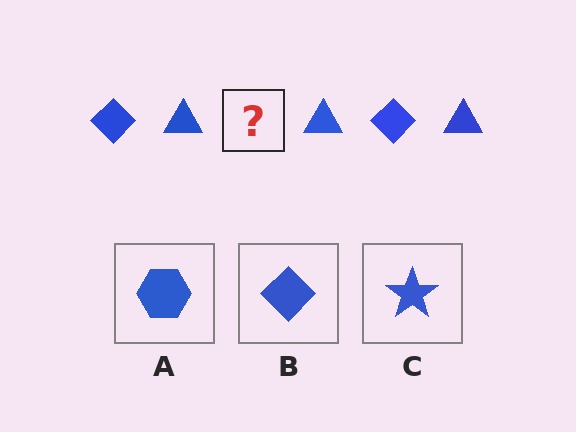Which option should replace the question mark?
Option B.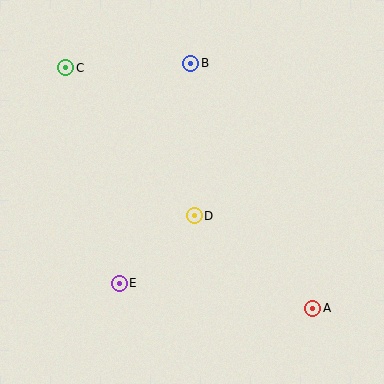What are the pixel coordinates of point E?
Point E is at (119, 283).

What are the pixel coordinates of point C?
Point C is at (66, 68).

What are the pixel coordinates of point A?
Point A is at (313, 308).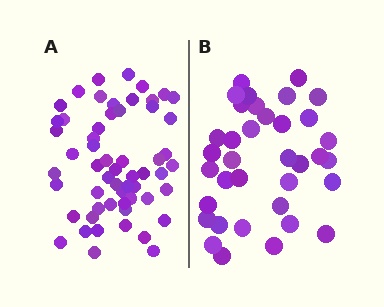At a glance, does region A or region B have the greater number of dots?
Region A (the left region) has more dots.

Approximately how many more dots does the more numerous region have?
Region A has approximately 20 more dots than region B.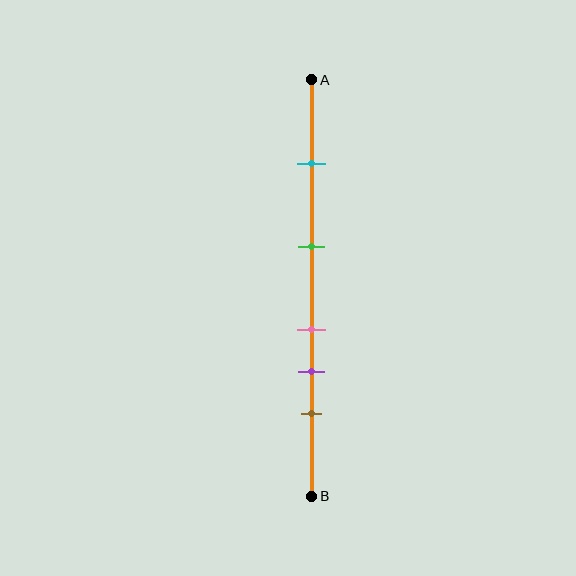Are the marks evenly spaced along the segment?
No, the marks are not evenly spaced.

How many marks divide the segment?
There are 5 marks dividing the segment.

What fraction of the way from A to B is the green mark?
The green mark is approximately 40% (0.4) of the way from A to B.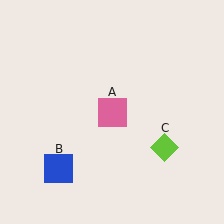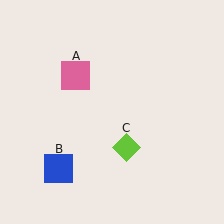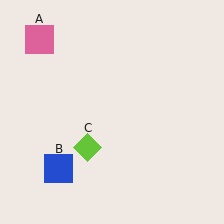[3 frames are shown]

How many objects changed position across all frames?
2 objects changed position: pink square (object A), lime diamond (object C).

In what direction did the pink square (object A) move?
The pink square (object A) moved up and to the left.